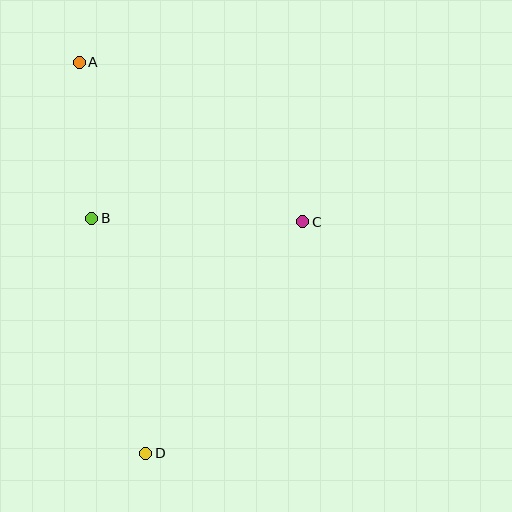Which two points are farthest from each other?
Points A and D are farthest from each other.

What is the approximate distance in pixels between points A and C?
The distance between A and C is approximately 275 pixels.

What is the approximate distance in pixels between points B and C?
The distance between B and C is approximately 211 pixels.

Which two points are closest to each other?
Points A and B are closest to each other.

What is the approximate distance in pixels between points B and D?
The distance between B and D is approximately 241 pixels.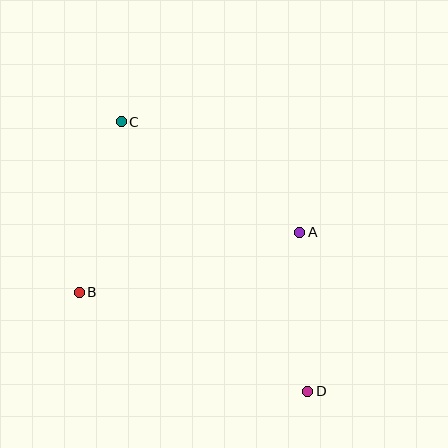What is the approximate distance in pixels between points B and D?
The distance between B and D is approximately 249 pixels.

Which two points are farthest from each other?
Points C and D are farthest from each other.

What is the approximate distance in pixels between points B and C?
The distance between B and C is approximately 175 pixels.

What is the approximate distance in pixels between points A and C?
The distance between A and C is approximately 210 pixels.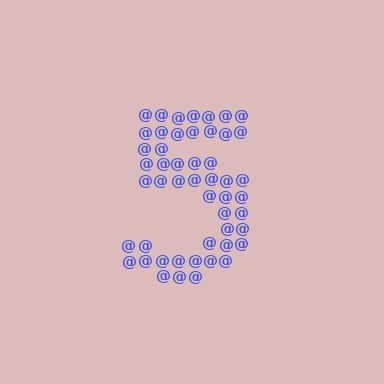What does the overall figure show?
The overall figure shows the digit 5.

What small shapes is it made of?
It is made of small at signs.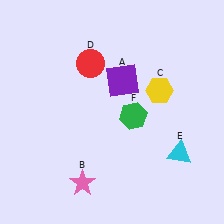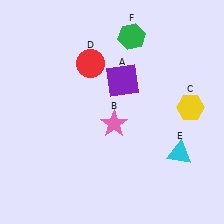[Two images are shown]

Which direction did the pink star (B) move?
The pink star (B) moved up.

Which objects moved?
The objects that moved are: the pink star (B), the yellow hexagon (C), the green hexagon (F).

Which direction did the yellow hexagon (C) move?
The yellow hexagon (C) moved right.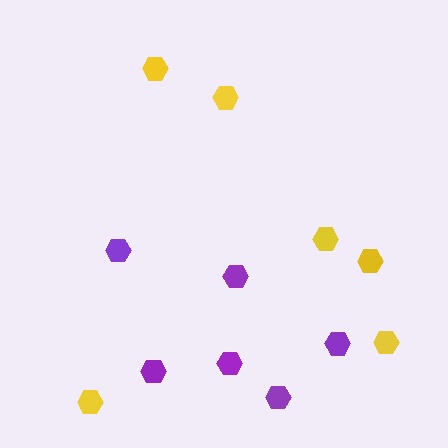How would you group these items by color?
There are 2 groups: one group of yellow hexagons (6) and one group of purple hexagons (6).